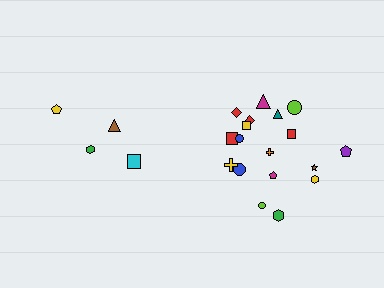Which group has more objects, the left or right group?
The right group.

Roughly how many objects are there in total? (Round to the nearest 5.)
Roughly 20 objects in total.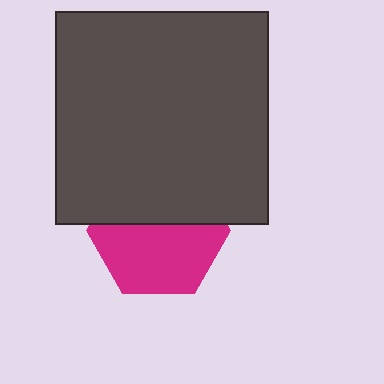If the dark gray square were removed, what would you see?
You would see the complete magenta hexagon.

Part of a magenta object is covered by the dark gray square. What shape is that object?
It is a hexagon.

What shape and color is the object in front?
The object in front is a dark gray square.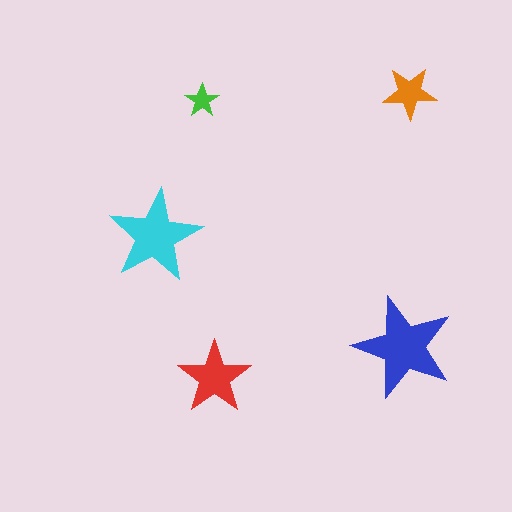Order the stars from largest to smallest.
the blue one, the cyan one, the red one, the orange one, the green one.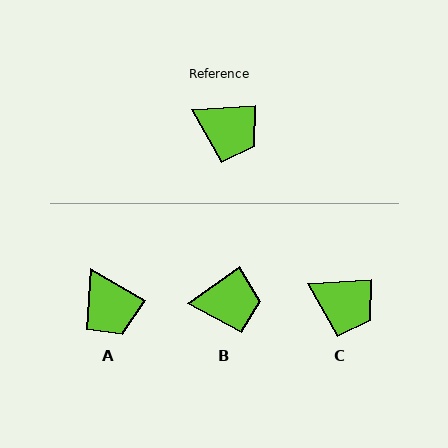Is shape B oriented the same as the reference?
No, it is off by about 32 degrees.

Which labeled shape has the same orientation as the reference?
C.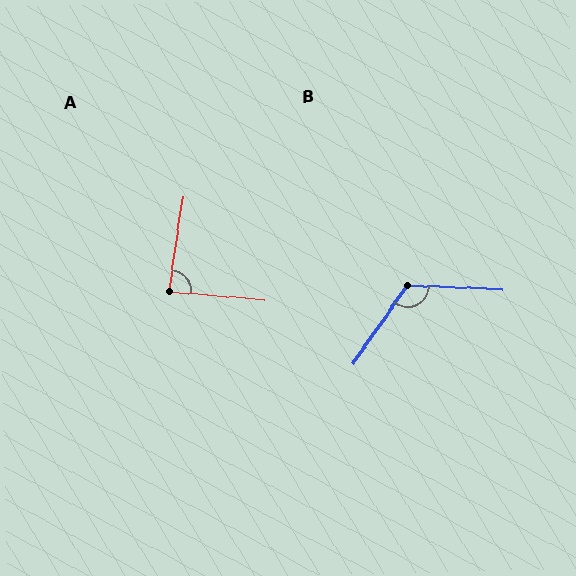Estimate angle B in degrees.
Approximately 122 degrees.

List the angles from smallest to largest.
A (86°), B (122°).